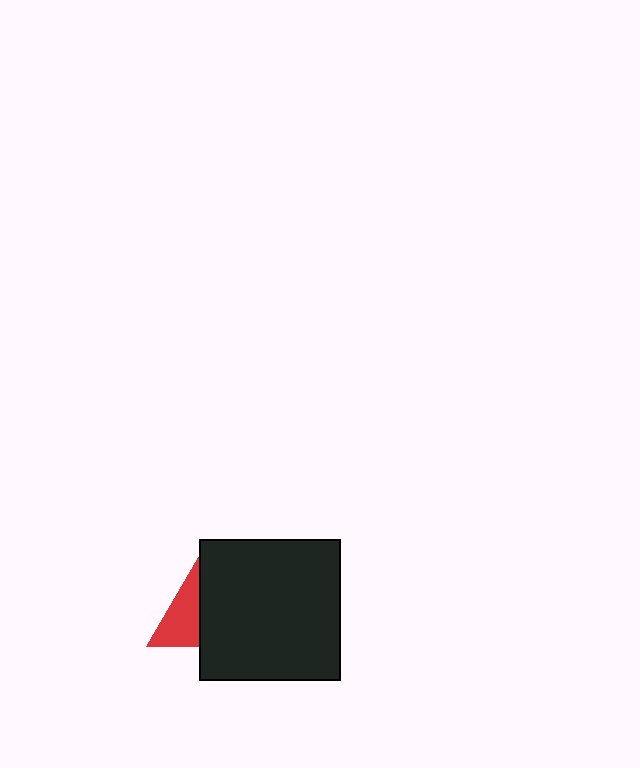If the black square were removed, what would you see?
You would see the complete red triangle.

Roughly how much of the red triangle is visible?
About half of it is visible (roughly 52%).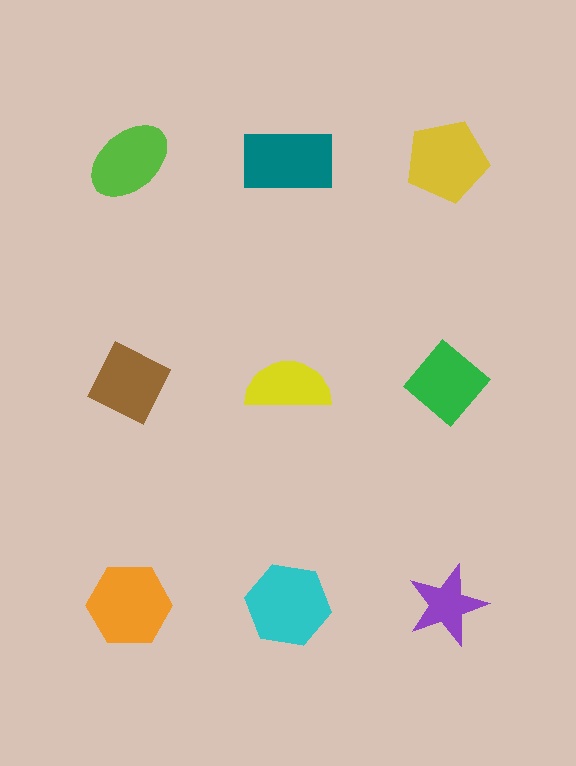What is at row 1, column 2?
A teal rectangle.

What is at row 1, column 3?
A yellow pentagon.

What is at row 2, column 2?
A yellow semicircle.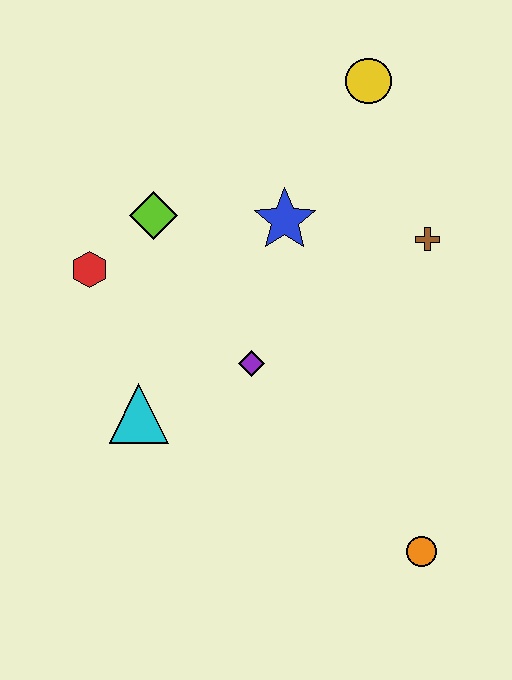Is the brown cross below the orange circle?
No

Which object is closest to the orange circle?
The purple diamond is closest to the orange circle.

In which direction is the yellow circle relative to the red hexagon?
The yellow circle is to the right of the red hexagon.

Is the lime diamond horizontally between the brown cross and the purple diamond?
No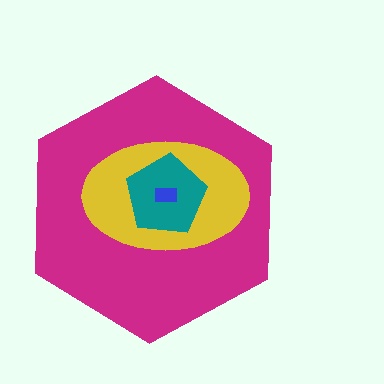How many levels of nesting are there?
4.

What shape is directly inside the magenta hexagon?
The yellow ellipse.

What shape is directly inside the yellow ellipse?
The teal pentagon.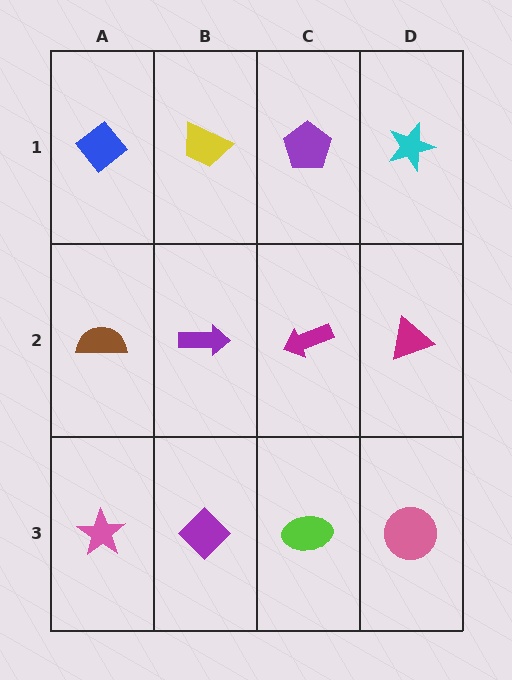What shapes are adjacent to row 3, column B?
A purple arrow (row 2, column B), a pink star (row 3, column A), a lime ellipse (row 3, column C).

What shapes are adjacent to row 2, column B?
A yellow trapezoid (row 1, column B), a purple diamond (row 3, column B), a brown semicircle (row 2, column A), a magenta arrow (row 2, column C).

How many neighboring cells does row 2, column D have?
3.